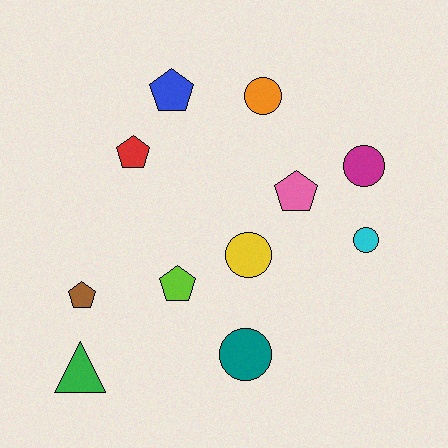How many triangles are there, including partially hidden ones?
There is 1 triangle.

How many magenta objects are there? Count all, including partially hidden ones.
There is 1 magenta object.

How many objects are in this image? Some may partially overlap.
There are 11 objects.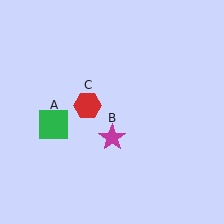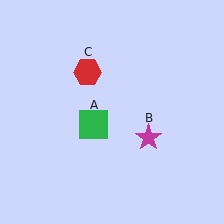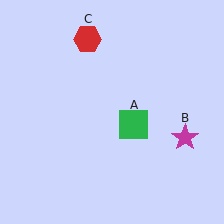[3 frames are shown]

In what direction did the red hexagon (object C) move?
The red hexagon (object C) moved up.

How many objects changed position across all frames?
3 objects changed position: green square (object A), magenta star (object B), red hexagon (object C).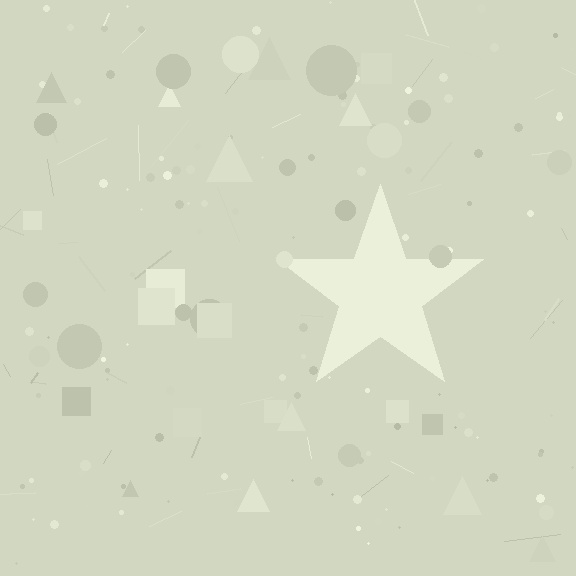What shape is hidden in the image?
A star is hidden in the image.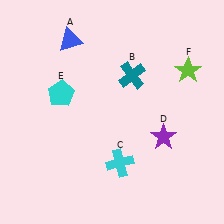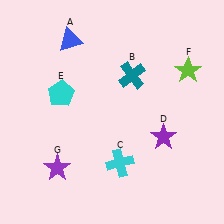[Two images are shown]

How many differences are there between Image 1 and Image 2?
There is 1 difference between the two images.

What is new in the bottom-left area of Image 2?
A purple star (G) was added in the bottom-left area of Image 2.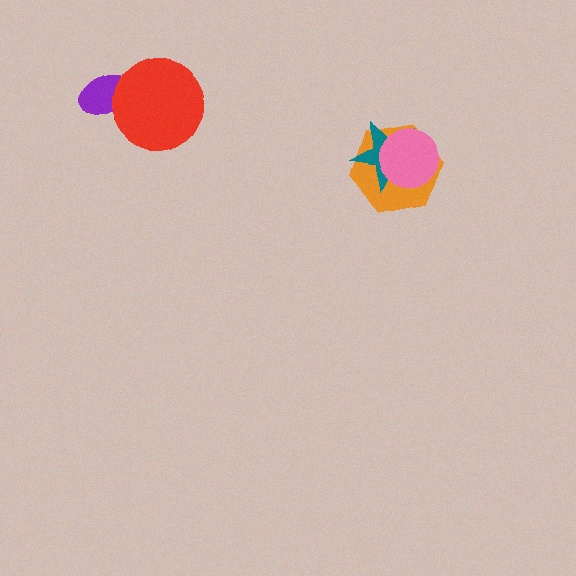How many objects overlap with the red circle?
1 object overlaps with the red circle.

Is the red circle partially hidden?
No, no other shape covers it.